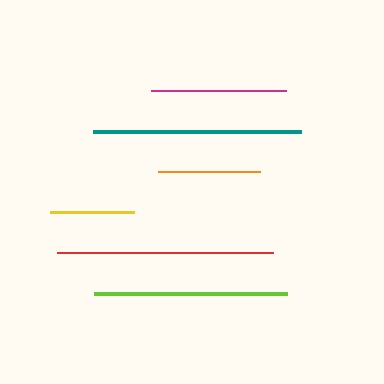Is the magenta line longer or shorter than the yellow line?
The magenta line is longer than the yellow line.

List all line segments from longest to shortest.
From longest to shortest: red, teal, lime, magenta, orange, yellow.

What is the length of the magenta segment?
The magenta segment is approximately 135 pixels long.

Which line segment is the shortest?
The yellow line is the shortest at approximately 84 pixels.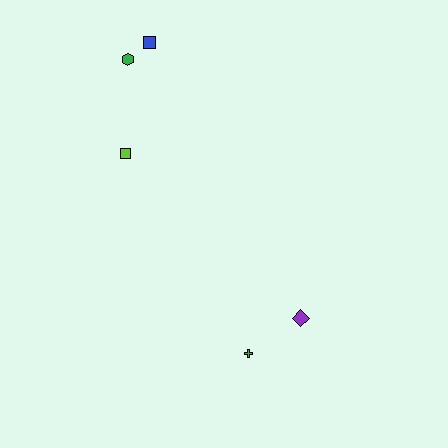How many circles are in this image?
There are no circles.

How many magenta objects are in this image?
There are no magenta objects.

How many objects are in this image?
There are 5 objects.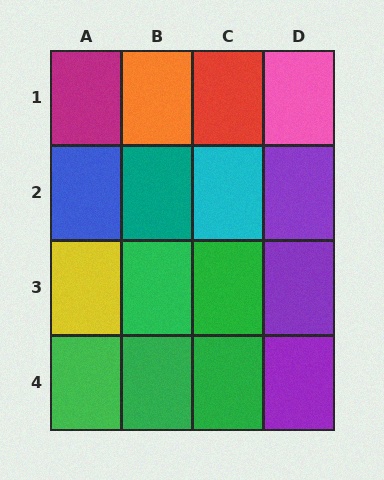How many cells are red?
1 cell is red.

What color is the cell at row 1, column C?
Red.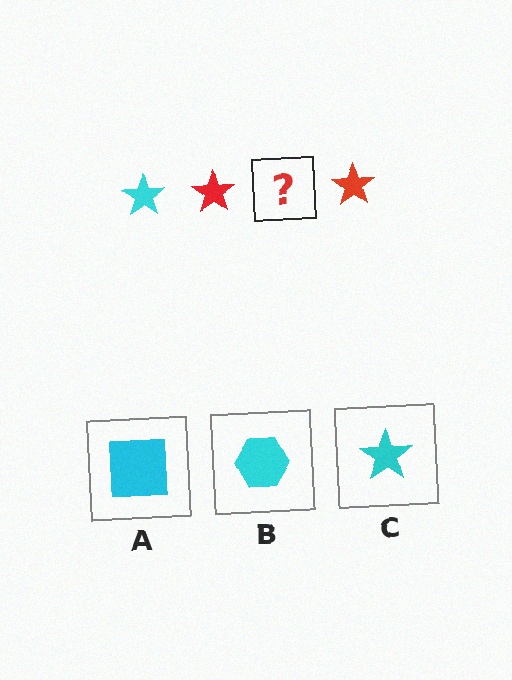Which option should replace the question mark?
Option C.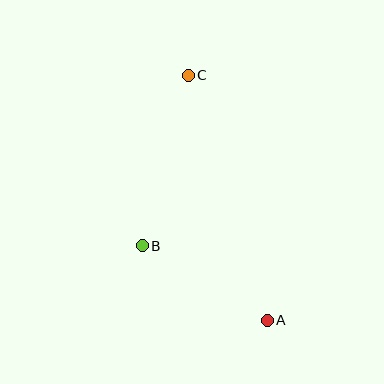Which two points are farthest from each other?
Points A and C are farthest from each other.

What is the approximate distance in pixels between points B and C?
The distance between B and C is approximately 176 pixels.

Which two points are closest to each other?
Points A and B are closest to each other.